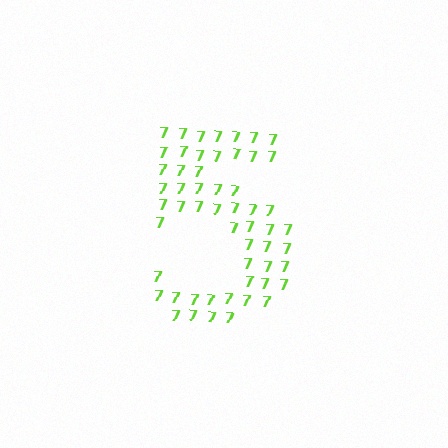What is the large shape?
The large shape is the digit 5.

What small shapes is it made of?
It is made of small digit 7's.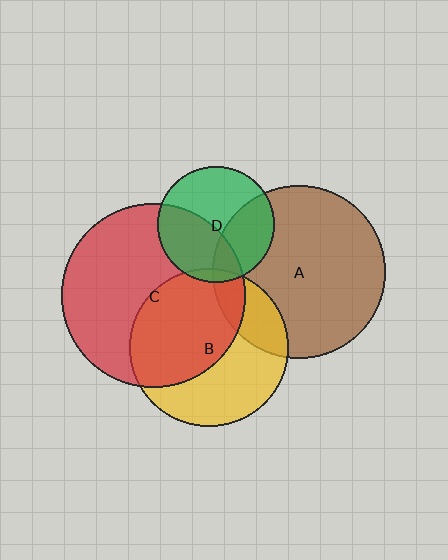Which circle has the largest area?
Circle C (red).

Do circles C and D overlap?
Yes.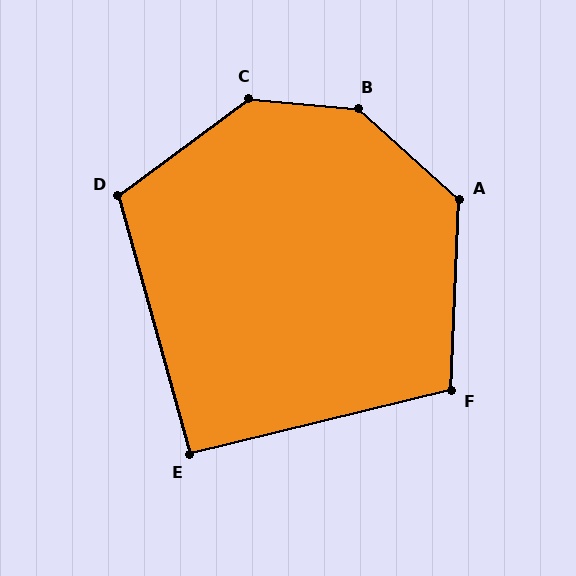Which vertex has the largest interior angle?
B, at approximately 143 degrees.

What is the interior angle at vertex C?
Approximately 138 degrees (obtuse).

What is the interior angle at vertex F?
Approximately 106 degrees (obtuse).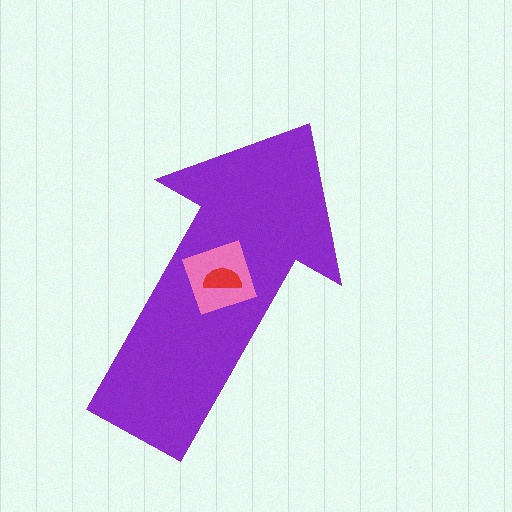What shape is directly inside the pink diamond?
The red semicircle.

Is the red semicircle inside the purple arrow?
Yes.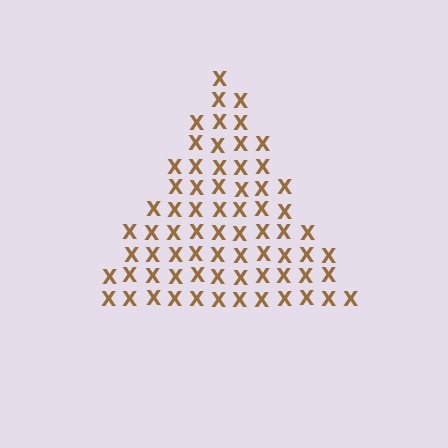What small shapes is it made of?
It is made of small letter X's.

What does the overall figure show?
The overall figure shows a triangle.